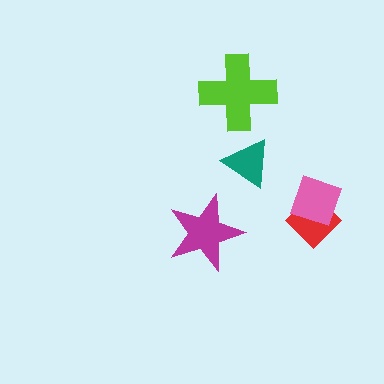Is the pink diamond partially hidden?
No, no other shape covers it.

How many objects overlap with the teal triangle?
0 objects overlap with the teal triangle.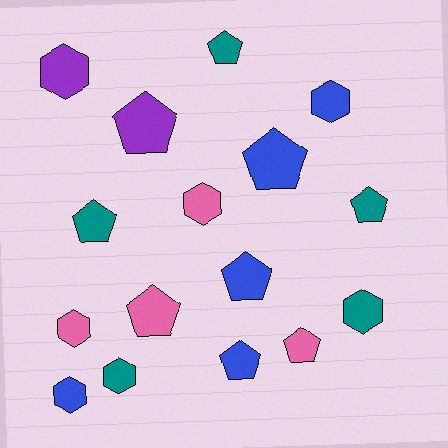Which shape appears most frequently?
Pentagon, with 9 objects.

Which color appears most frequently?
Blue, with 5 objects.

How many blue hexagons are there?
There are 2 blue hexagons.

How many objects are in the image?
There are 16 objects.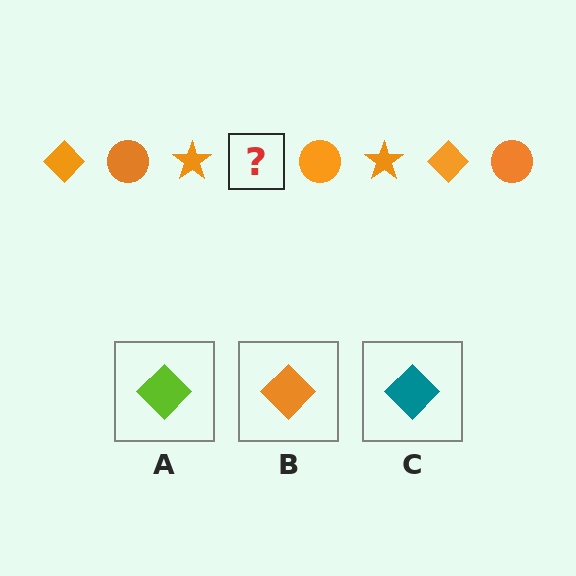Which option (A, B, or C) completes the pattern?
B.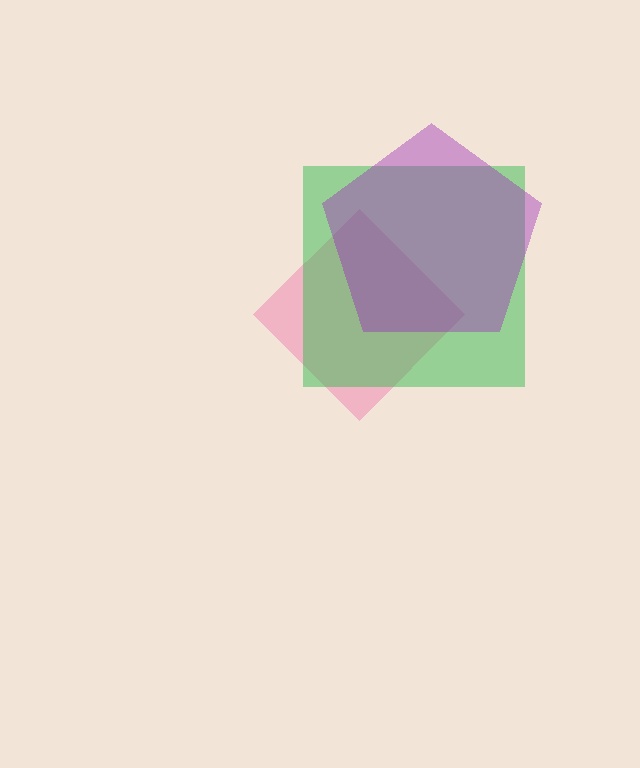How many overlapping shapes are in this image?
There are 3 overlapping shapes in the image.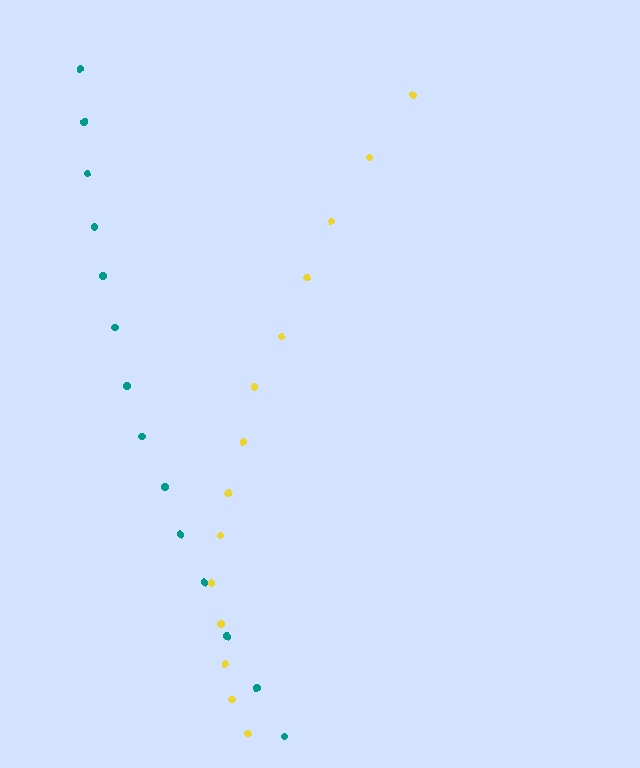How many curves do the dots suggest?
There are 2 distinct paths.